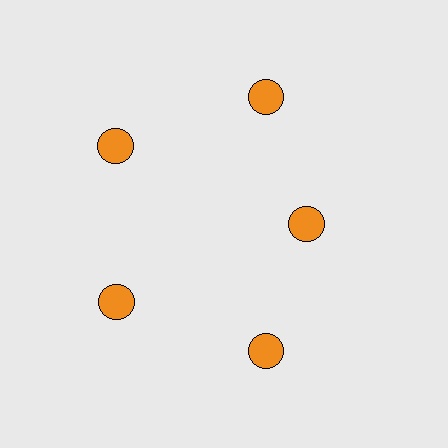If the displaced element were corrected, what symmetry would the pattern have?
It would have 5-fold rotational symmetry — the pattern would map onto itself every 72 degrees.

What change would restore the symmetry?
The symmetry would be restored by moving it outward, back onto the ring so that all 5 circles sit at equal angles and equal distance from the center.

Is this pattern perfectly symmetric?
No. The 5 orange circles are arranged in a ring, but one element near the 3 o'clock position is pulled inward toward the center, breaking the 5-fold rotational symmetry.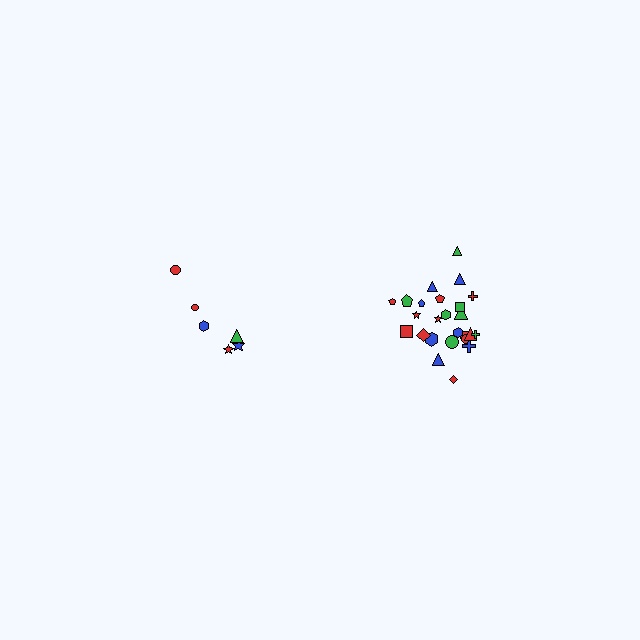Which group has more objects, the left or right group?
The right group.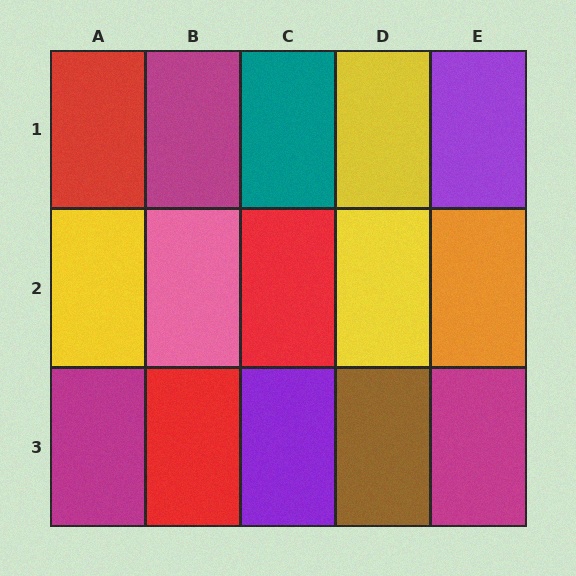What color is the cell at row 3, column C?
Purple.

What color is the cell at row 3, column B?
Red.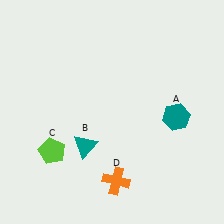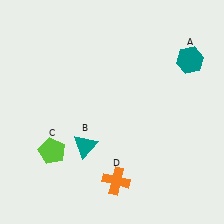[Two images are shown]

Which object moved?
The teal hexagon (A) moved up.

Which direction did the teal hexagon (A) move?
The teal hexagon (A) moved up.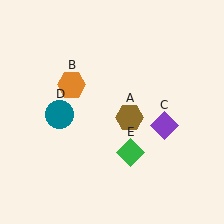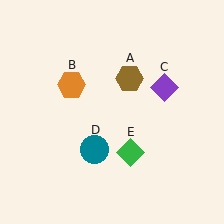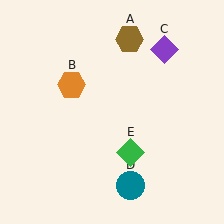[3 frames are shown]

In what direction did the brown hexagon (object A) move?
The brown hexagon (object A) moved up.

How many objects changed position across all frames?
3 objects changed position: brown hexagon (object A), purple diamond (object C), teal circle (object D).